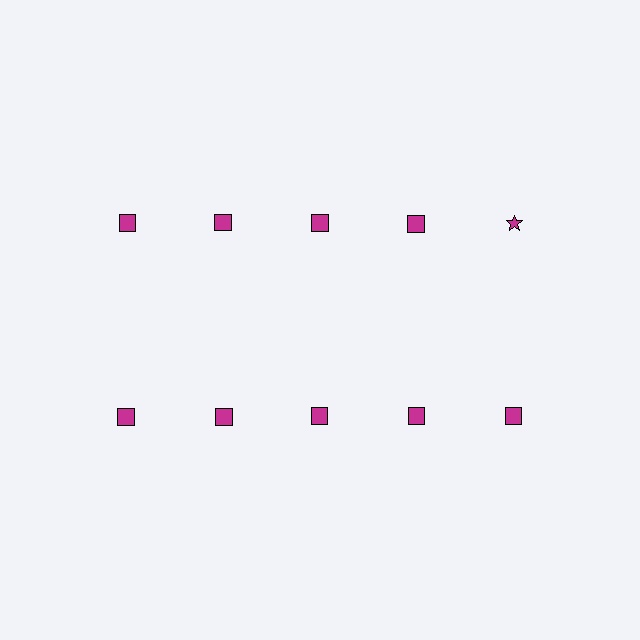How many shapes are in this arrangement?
There are 10 shapes arranged in a grid pattern.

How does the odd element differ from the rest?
It has a different shape: star instead of square.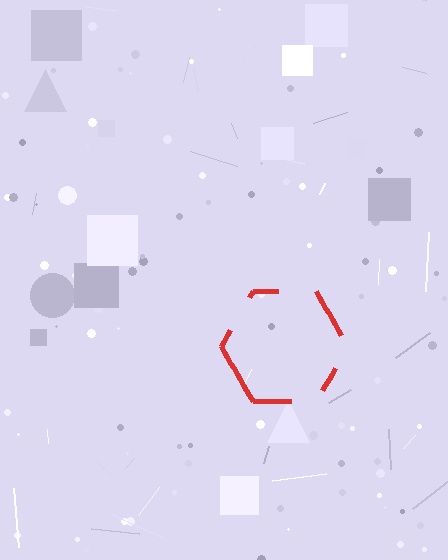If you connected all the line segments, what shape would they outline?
They would outline a hexagon.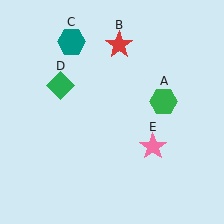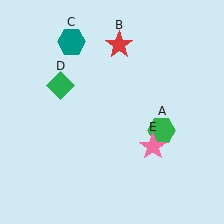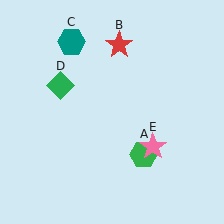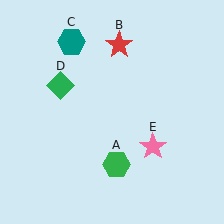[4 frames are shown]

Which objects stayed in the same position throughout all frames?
Red star (object B) and teal hexagon (object C) and green diamond (object D) and pink star (object E) remained stationary.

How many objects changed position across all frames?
1 object changed position: green hexagon (object A).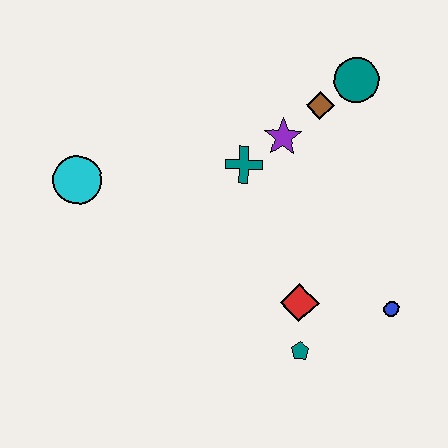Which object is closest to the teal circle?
The brown diamond is closest to the teal circle.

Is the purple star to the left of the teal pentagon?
Yes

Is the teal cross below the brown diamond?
Yes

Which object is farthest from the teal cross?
The blue circle is farthest from the teal cross.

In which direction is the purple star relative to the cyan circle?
The purple star is to the right of the cyan circle.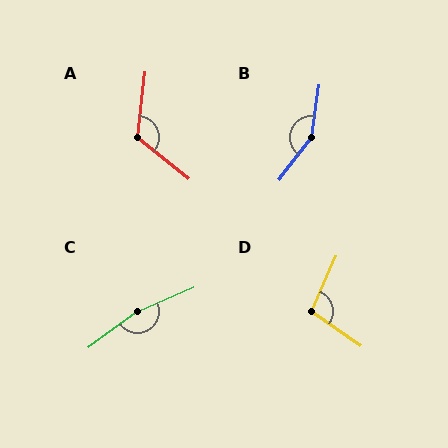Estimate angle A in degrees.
Approximately 122 degrees.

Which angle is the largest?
C, at approximately 168 degrees.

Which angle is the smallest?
D, at approximately 101 degrees.